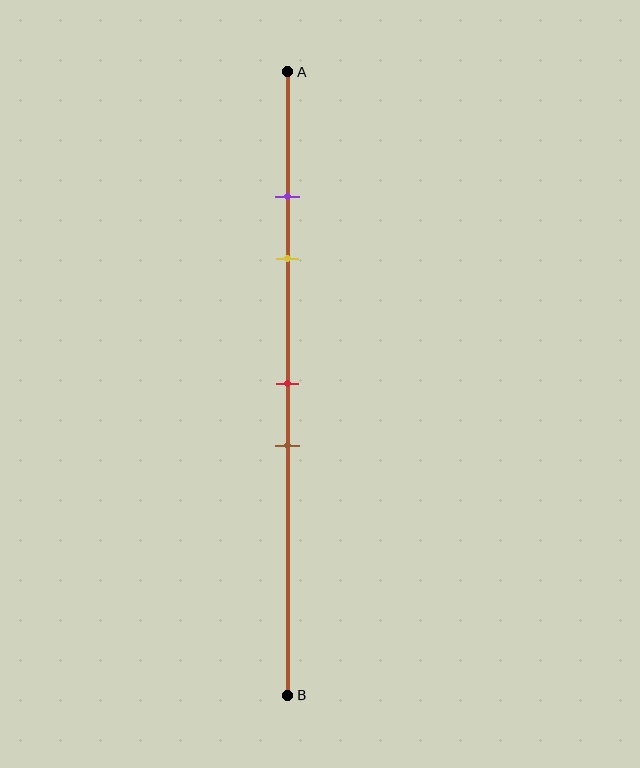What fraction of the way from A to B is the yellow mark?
The yellow mark is approximately 30% (0.3) of the way from A to B.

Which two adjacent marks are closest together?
The purple and yellow marks are the closest adjacent pair.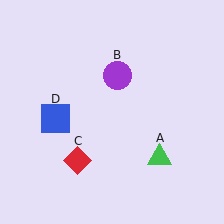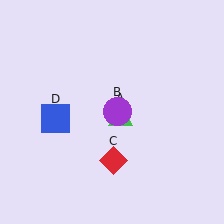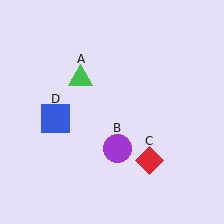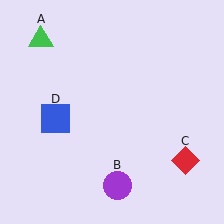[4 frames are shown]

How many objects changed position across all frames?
3 objects changed position: green triangle (object A), purple circle (object B), red diamond (object C).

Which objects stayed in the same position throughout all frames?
Blue square (object D) remained stationary.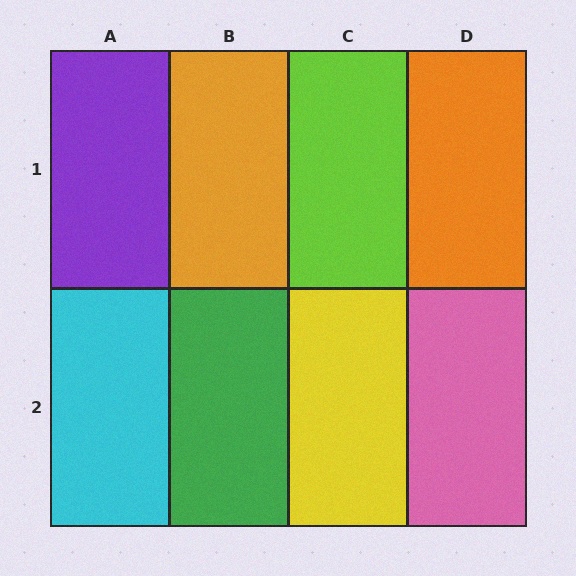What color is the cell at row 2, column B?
Green.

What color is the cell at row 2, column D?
Pink.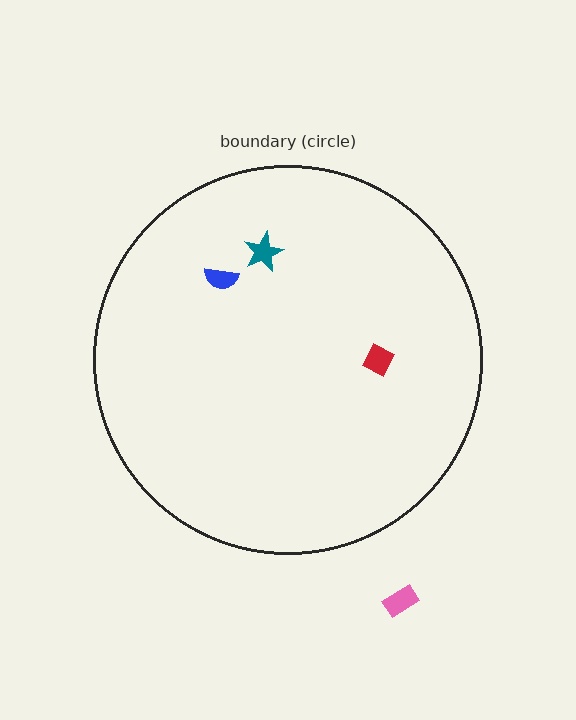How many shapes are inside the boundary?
3 inside, 1 outside.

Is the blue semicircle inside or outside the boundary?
Inside.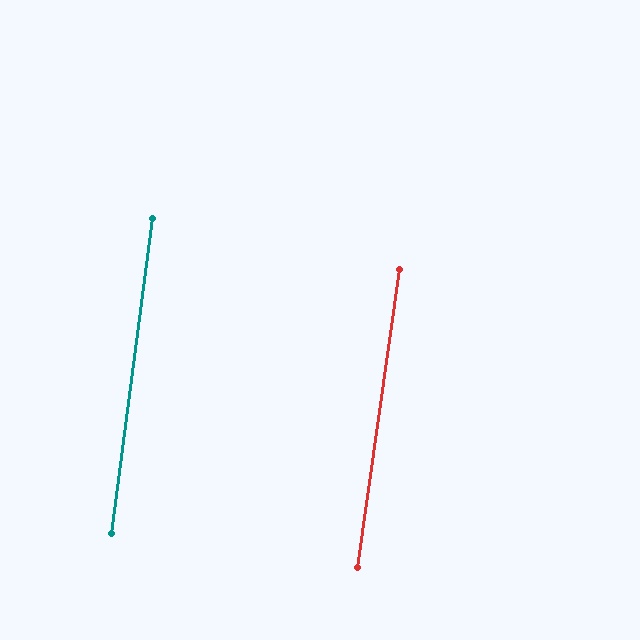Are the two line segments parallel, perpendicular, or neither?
Parallel — their directions differ by only 0.7°.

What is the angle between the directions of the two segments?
Approximately 1 degree.